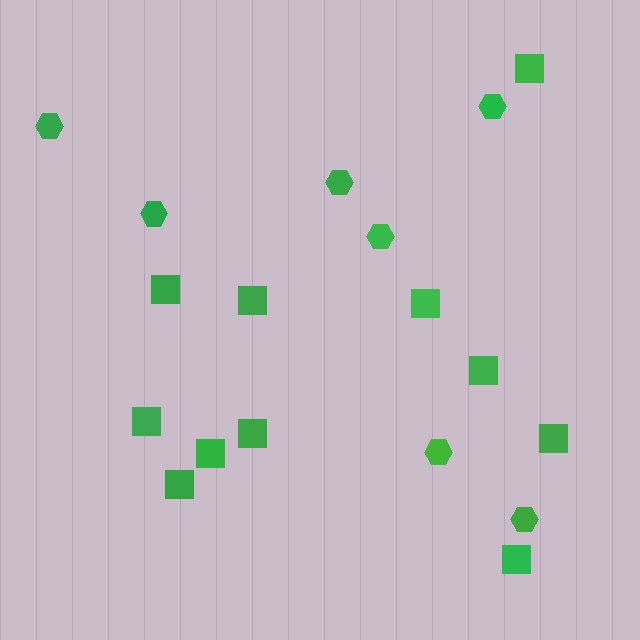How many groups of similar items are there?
There are 2 groups: one group of hexagons (7) and one group of squares (11).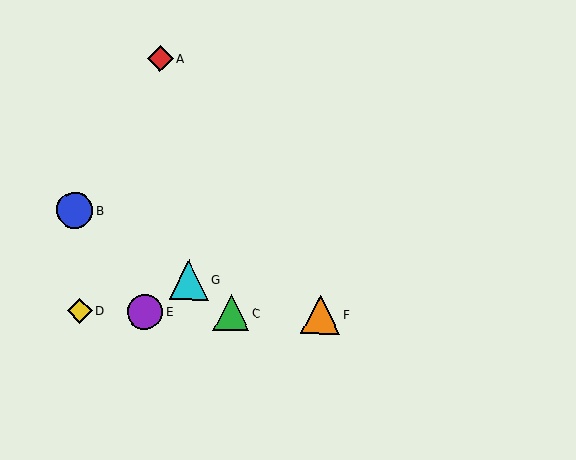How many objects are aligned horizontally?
4 objects (C, D, E, F) are aligned horizontally.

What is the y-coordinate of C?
Object C is at y≈313.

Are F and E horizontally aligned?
Yes, both are at y≈314.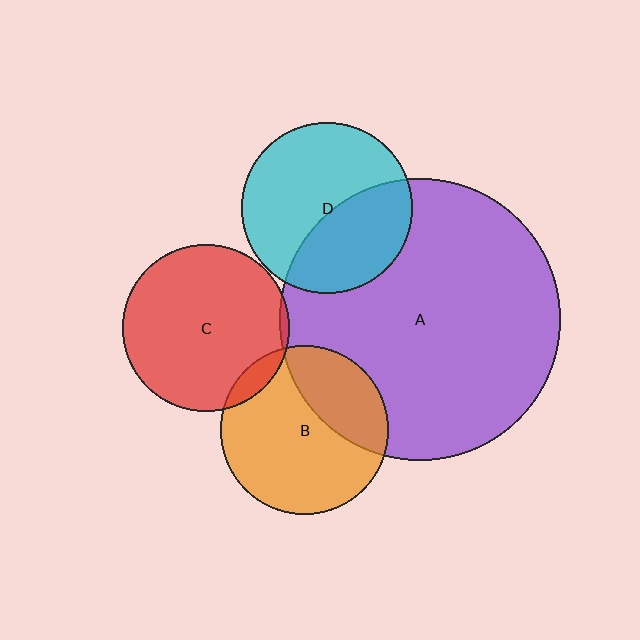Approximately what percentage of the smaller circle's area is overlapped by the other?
Approximately 5%.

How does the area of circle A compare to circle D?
Approximately 2.7 times.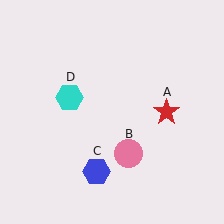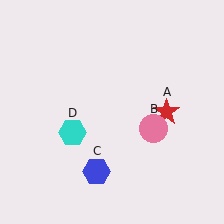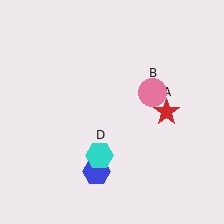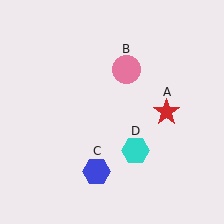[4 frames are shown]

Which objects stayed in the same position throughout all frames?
Red star (object A) and blue hexagon (object C) remained stationary.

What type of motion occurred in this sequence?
The pink circle (object B), cyan hexagon (object D) rotated counterclockwise around the center of the scene.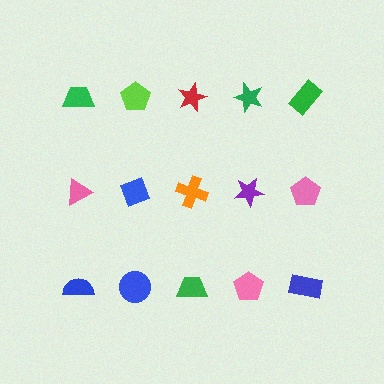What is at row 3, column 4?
A pink pentagon.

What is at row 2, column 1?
A pink triangle.